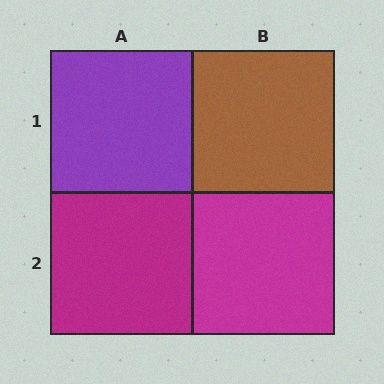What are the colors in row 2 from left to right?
Magenta, magenta.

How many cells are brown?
1 cell is brown.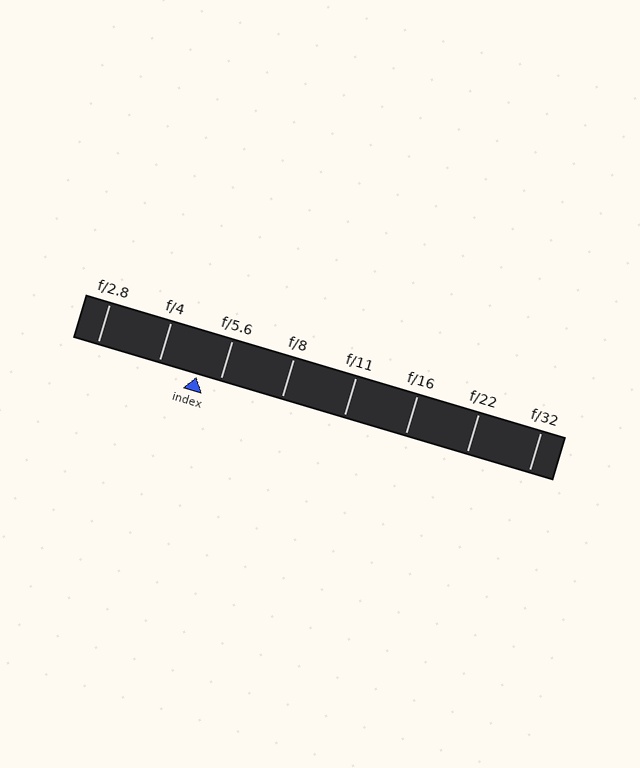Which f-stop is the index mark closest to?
The index mark is closest to f/5.6.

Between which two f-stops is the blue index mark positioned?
The index mark is between f/4 and f/5.6.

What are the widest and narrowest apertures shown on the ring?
The widest aperture shown is f/2.8 and the narrowest is f/32.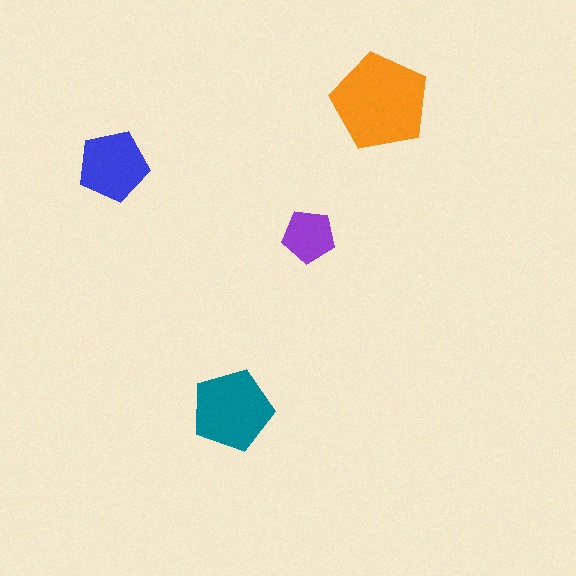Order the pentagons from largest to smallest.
the orange one, the teal one, the blue one, the purple one.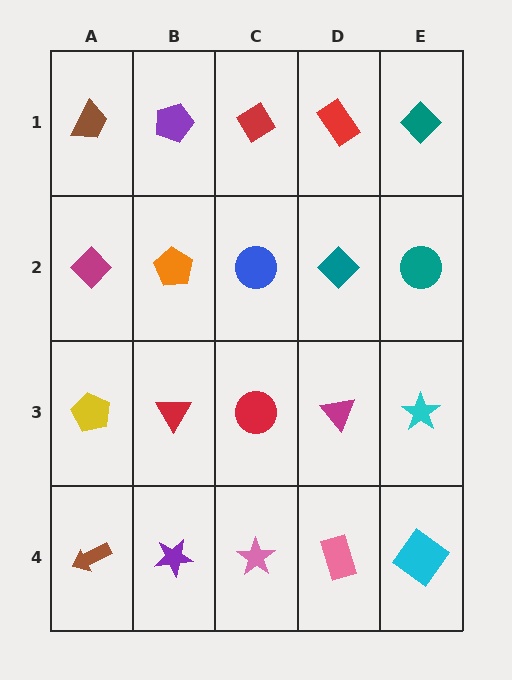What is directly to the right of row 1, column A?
A purple pentagon.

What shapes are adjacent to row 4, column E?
A cyan star (row 3, column E), a pink rectangle (row 4, column D).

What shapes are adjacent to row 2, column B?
A purple pentagon (row 1, column B), a red triangle (row 3, column B), a magenta diamond (row 2, column A), a blue circle (row 2, column C).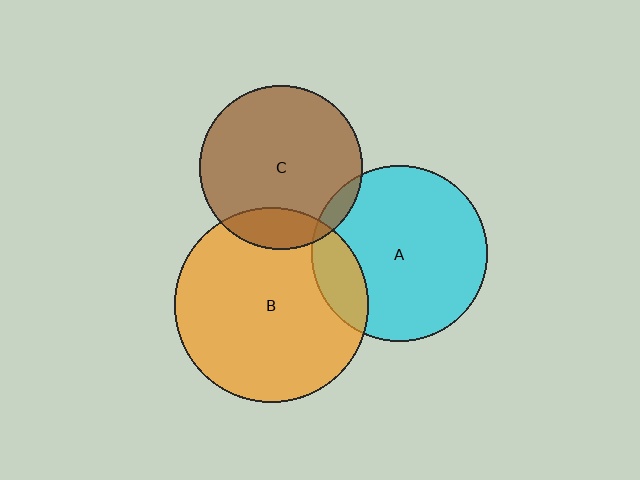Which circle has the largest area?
Circle B (orange).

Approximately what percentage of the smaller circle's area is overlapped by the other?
Approximately 15%.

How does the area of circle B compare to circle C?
Approximately 1.4 times.